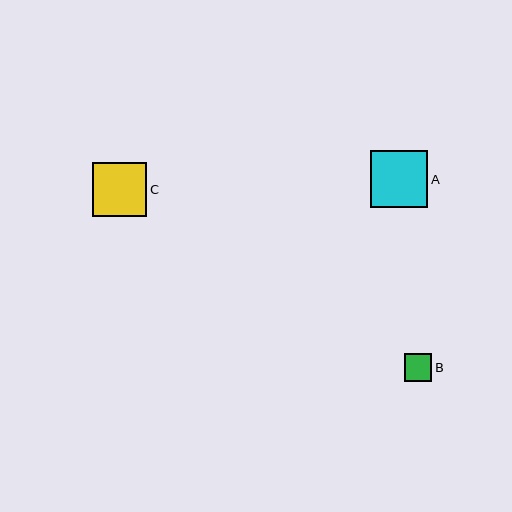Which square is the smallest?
Square B is the smallest with a size of approximately 28 pixels.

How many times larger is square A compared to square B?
Square A is approximately 2.1 times the size of square B.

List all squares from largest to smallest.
From largest to smallest: A, C, B.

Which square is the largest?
Square A is the largest with a size of approximately 57 pixels.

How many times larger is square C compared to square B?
Square C is approximately 1.9 times the size of square B.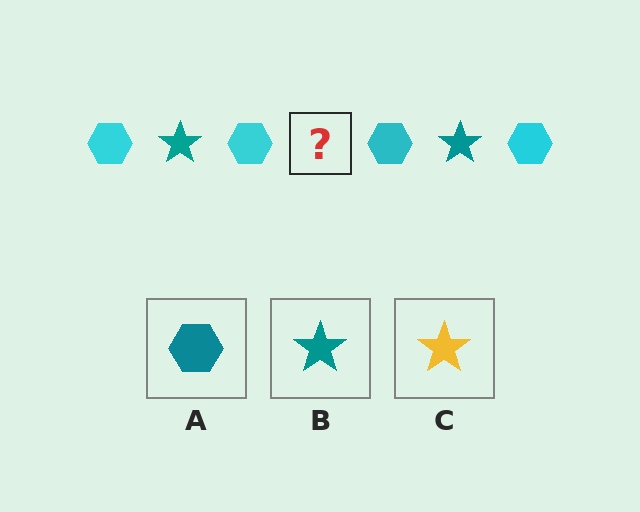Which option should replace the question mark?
Option B.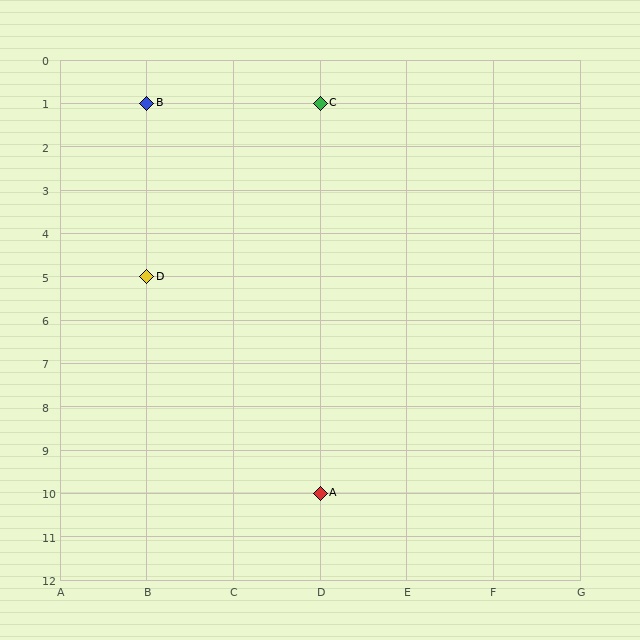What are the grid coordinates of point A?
Point A is at grid coordinates (D, 10).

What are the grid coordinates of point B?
Point B is at grid coordinates (B, 1).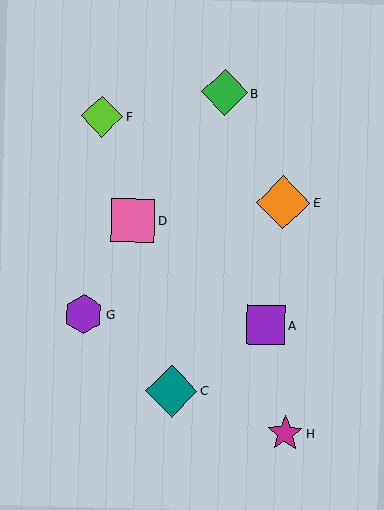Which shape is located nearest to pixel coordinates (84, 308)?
The purple hexagon (labeled G) at (84, 314) is nearest to that location.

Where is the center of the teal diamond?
The center of the teal diamond is at (172, 391).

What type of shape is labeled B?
Shape B is a green diamond.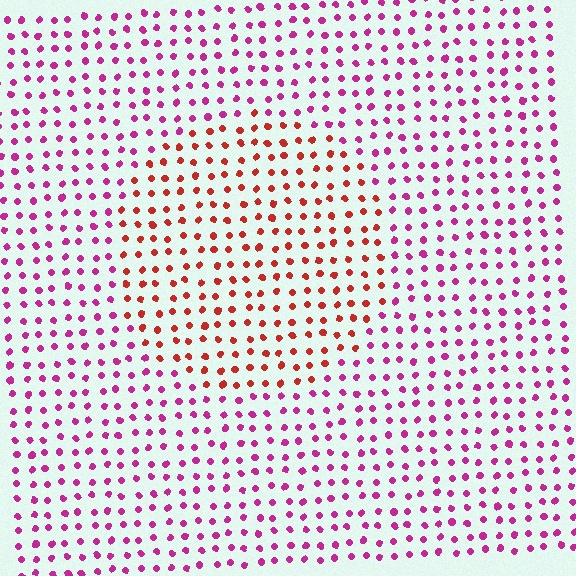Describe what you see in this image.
The image is filled with small magenta elements in a uniform arrangement. A circle-shaped region is visible where the elements are tinted to a slightly different hue, forming a subtle color boundary.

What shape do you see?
I see a circle.